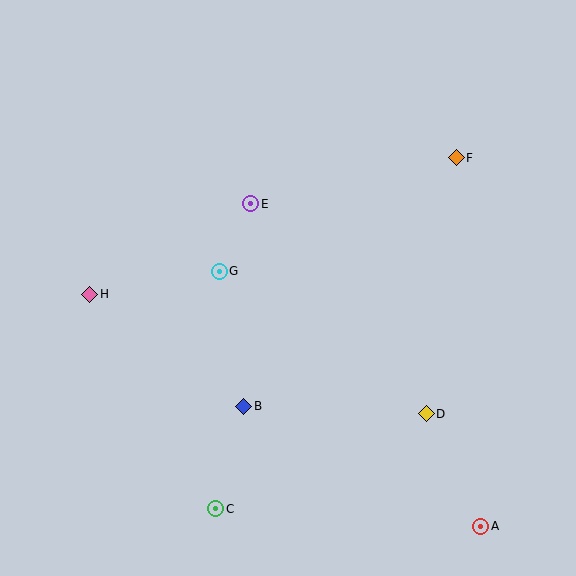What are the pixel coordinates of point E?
Point E is at (251, 204).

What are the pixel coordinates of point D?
Point D is at (426, 414).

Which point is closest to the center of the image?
Point G at (219, 271) is closest to the center.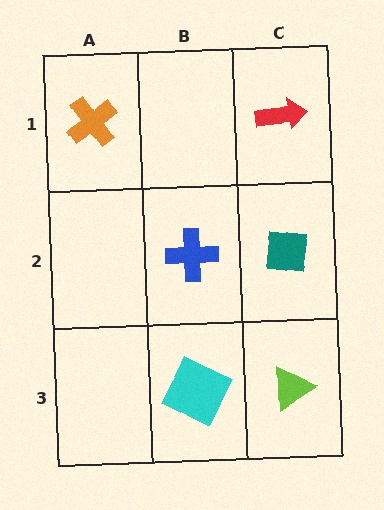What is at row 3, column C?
A lime triangle.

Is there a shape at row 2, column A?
No, that cell is empty.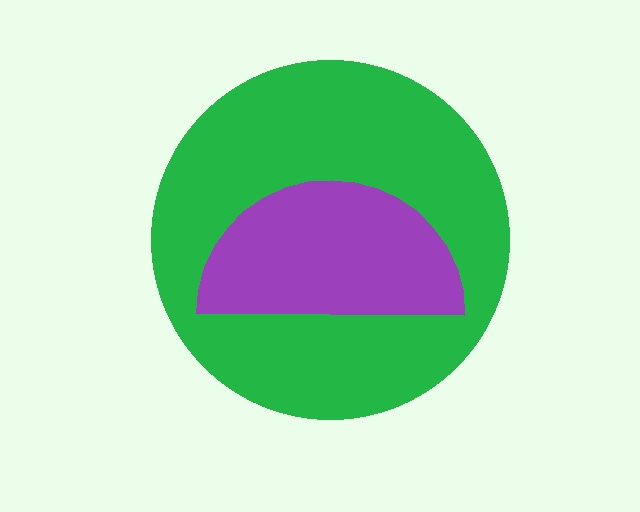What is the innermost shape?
The purple semicircle.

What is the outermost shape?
The green circle.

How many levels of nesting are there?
2.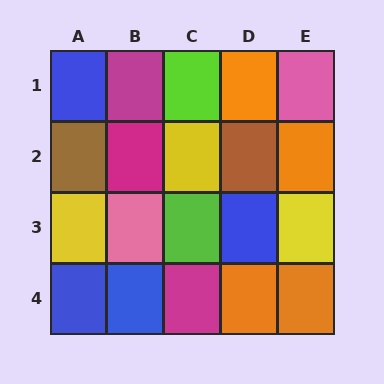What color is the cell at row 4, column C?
Magenta.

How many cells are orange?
4 cells are orange.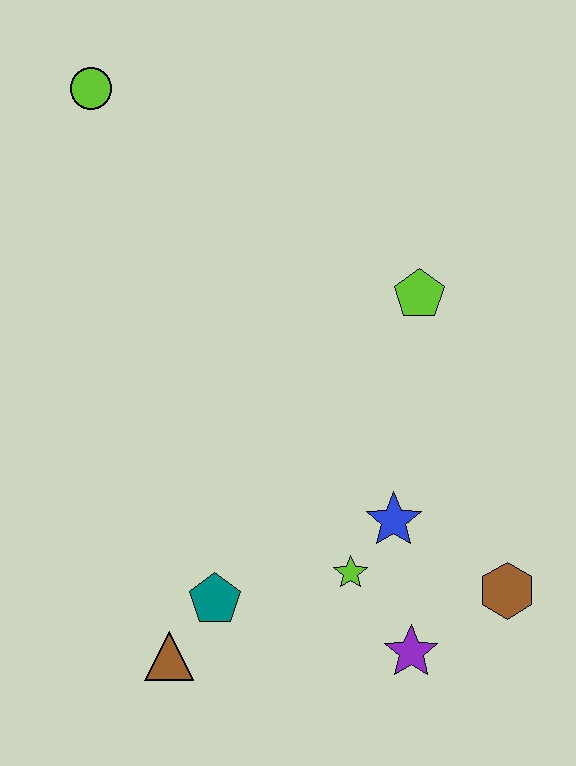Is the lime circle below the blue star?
No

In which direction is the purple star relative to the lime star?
The purple star is below the lime star.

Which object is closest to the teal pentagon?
The brown triangle is closest to the teal pentagon.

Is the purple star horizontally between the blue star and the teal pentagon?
No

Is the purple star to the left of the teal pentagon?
No